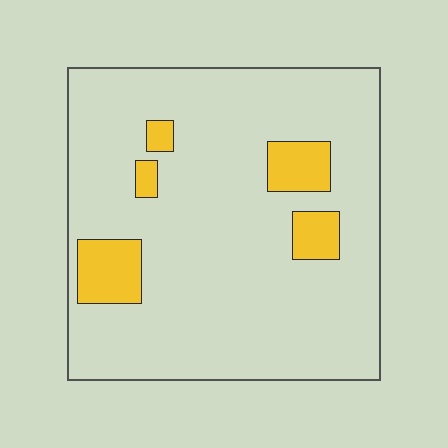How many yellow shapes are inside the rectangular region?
5.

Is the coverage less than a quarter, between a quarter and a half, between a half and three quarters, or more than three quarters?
Less than a quarter.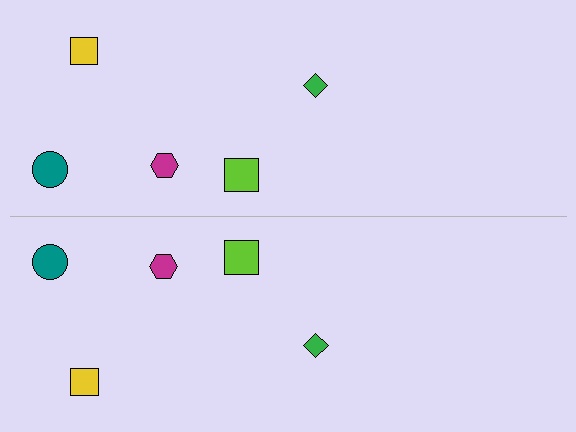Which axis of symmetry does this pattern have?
The pattern has a horizontal axis of symmetry running through the center of the image.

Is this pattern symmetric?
Yes, this pattern has bilateral (reflection) symmetry.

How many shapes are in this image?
There are 10 shapes in this image.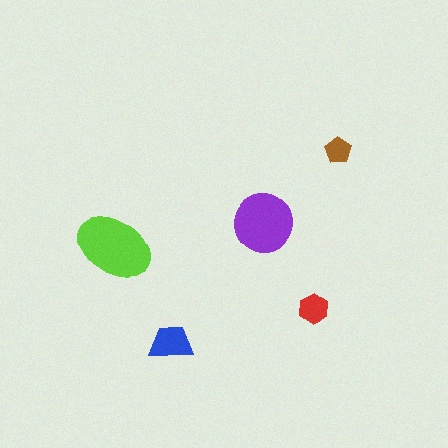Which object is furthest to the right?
The brown pentagon is rightmost.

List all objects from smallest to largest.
The brown pentagon, the red hexagon, the blue trapezoid, the purple circle, the lime ellipse.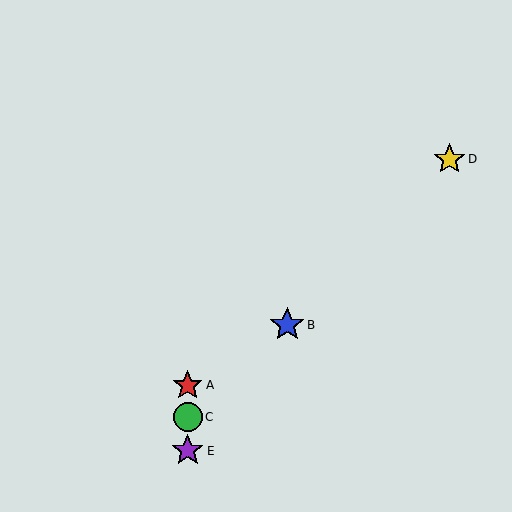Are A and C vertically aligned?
Yes, both are at x≈188.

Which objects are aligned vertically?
Objects A, C, E are aligned vertically.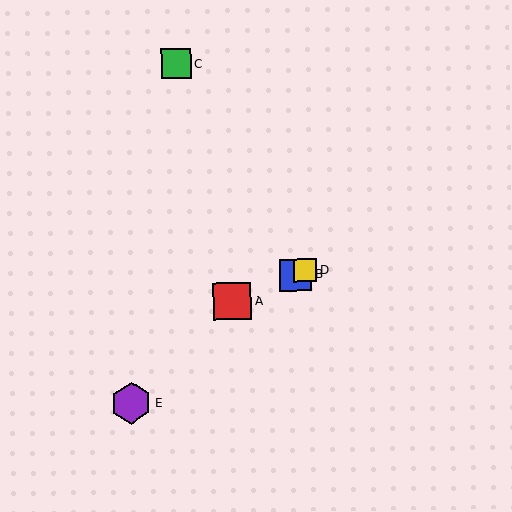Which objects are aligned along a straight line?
Objects A, B, D are aligned along a straight line.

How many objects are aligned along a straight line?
3 objects (A, B, D) are aligned along a straight line.